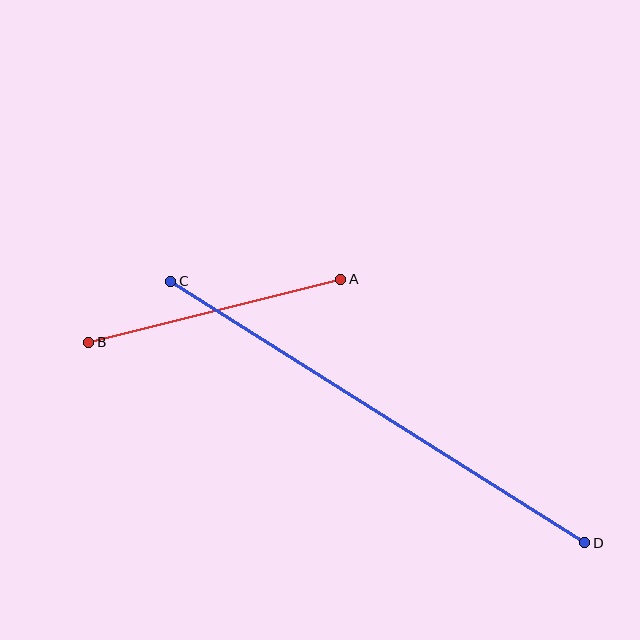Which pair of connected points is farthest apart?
Points C and D are farthest apart.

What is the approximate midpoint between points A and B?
The midpoint is at approximately (215, 311) pixels.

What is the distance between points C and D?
The distance is approximately 490 pixels.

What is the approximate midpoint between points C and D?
The midpoint is at approximately (378, 412) pixels.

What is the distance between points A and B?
The distance is approximately 260 pixels.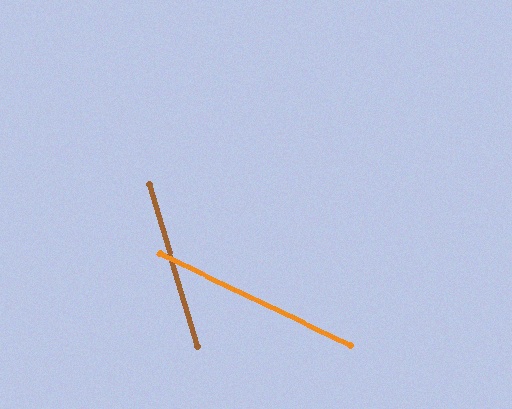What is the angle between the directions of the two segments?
Approximately 48 degrees.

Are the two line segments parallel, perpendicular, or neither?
Neither parallel nor perpendicular — they differ by about 48°.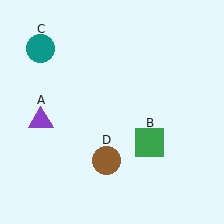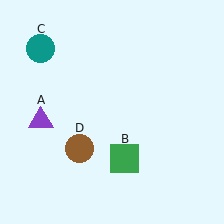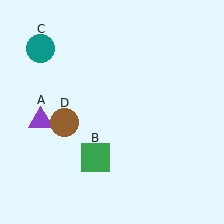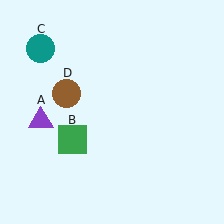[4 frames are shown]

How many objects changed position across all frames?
2 objects changed position: green square (object B), brown circle (object D).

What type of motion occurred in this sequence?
The green square (object B), brown circle (object D) rotated clockwise around the center of the scene.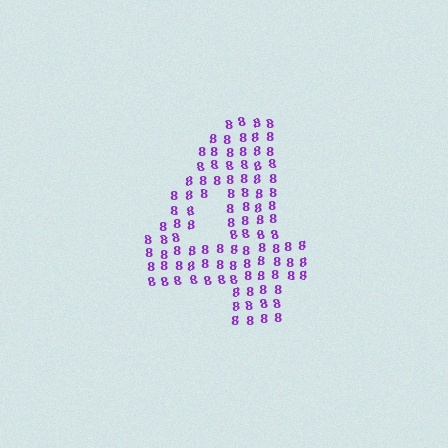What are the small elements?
The small elements are digit 8's.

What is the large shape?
The large shape is the digit 4.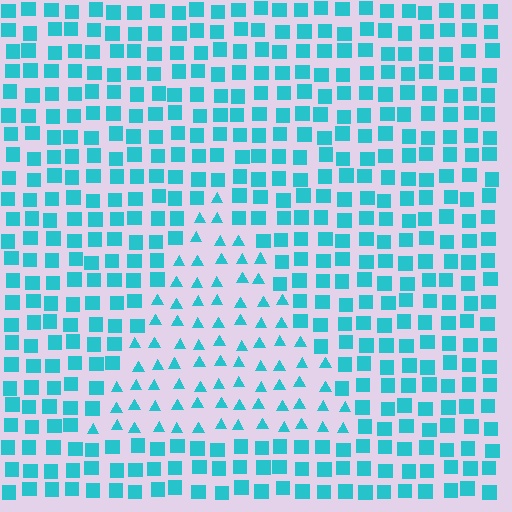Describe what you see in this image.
The image is filled with small cyan elements arranged in a uniform grid. A triangle-shaped region contains triangles, while the surrounding area contains squares. The boundary is defined purely by the change in element shape.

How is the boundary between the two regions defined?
The boundary is defined by a change in element shape: triangles inside vs. squares outside. All elements share the same color and spacing.